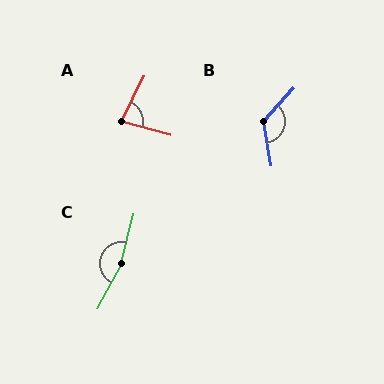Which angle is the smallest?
A, at approximately 79 degrees.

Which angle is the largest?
C, at approximately 166 degrees.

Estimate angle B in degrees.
Approximately 129 degrees.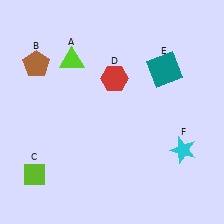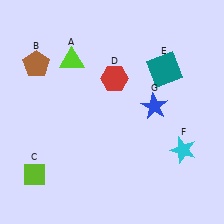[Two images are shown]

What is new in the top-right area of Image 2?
A blue star (G) was added in the top-right area of Image 2.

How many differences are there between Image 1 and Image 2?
There is 1 difference between the two images.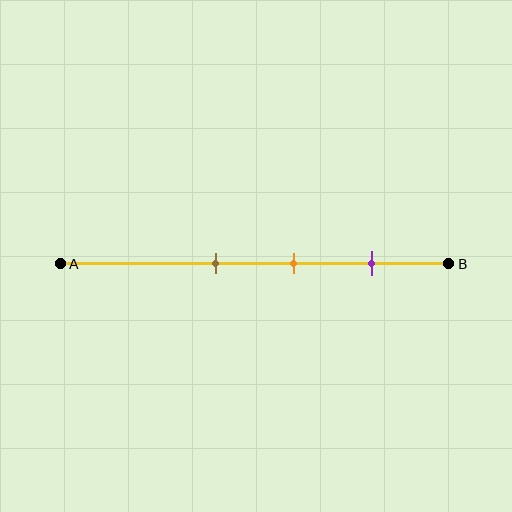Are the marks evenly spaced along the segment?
Yes, the marks are approximately evenly spaced.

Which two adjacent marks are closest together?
The brown and orange marks are the closest adjacent pair.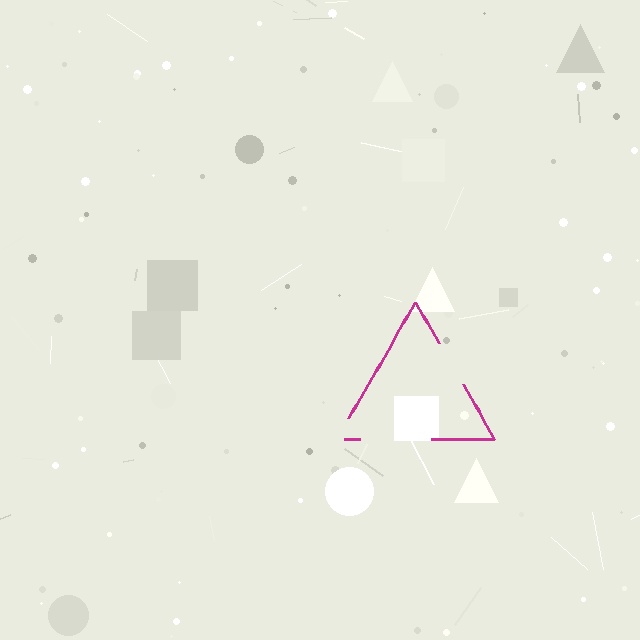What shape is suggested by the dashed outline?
The dashed outline suggests a triangle.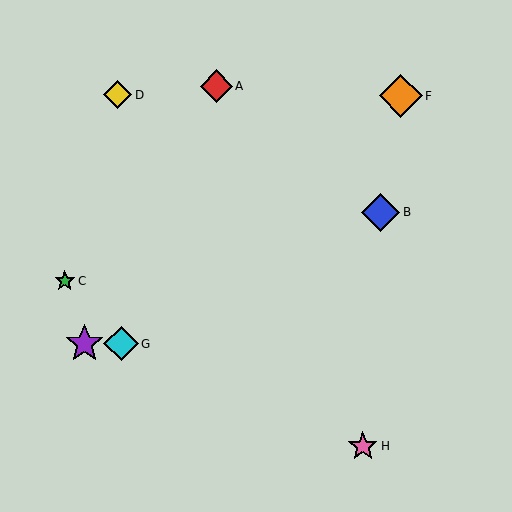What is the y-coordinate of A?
Object A is at y≈86.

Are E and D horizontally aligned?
No, E is at y≈344 and D is at y≈95.